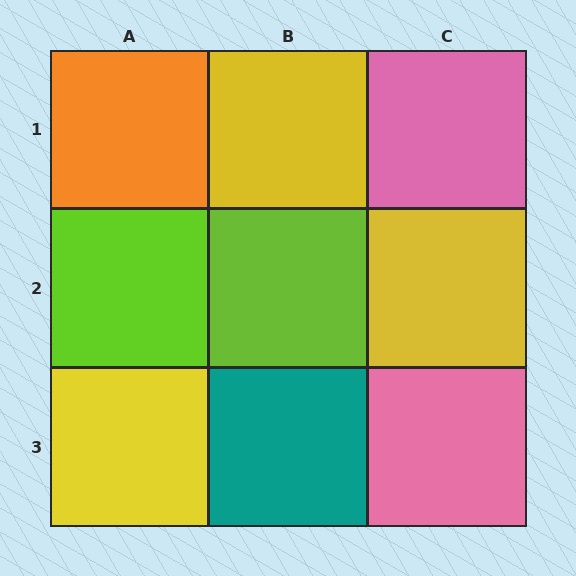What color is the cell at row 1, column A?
Orange.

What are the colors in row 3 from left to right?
Yellow, teal, pink.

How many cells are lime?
2 cells are lime.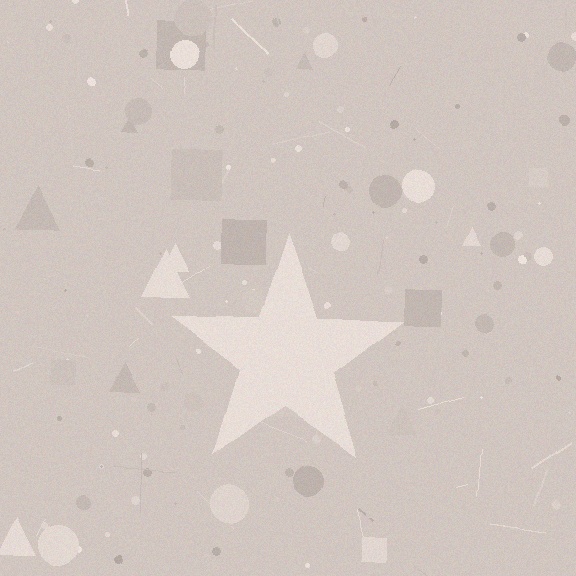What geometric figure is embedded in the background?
A star is embedded in the background.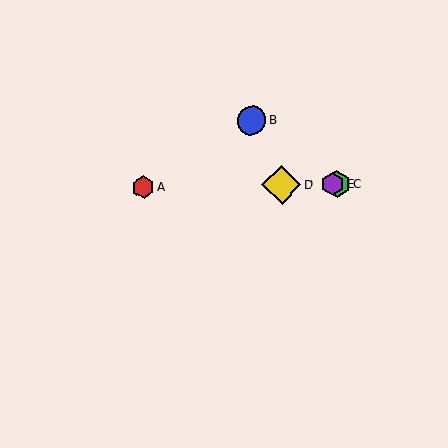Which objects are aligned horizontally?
Objects A, C, D, E are aligned horizontally.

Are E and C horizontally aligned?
Yes, both are at y≈184.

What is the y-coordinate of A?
Object A is at y≈187.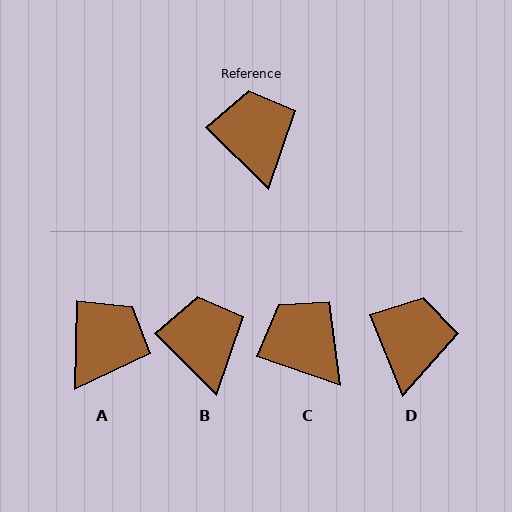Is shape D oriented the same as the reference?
No, it is off by about 23 degrees.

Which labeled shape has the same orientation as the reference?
B.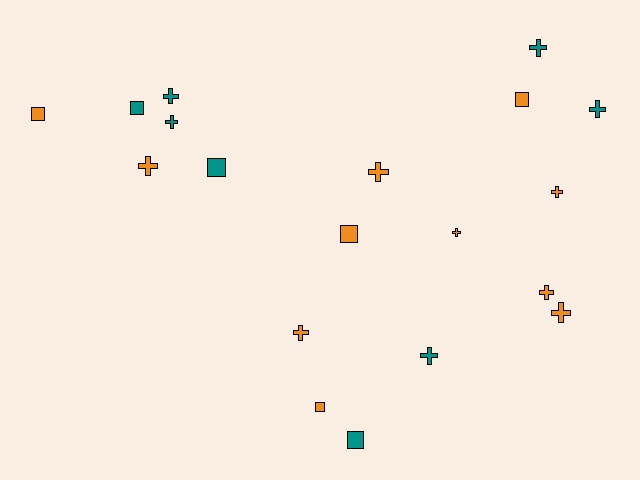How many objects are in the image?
There are 19 objects.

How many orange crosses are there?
There are 7 orange crosses.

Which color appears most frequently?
Orange, with 11 objects.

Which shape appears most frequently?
Cross, with 12 objects.